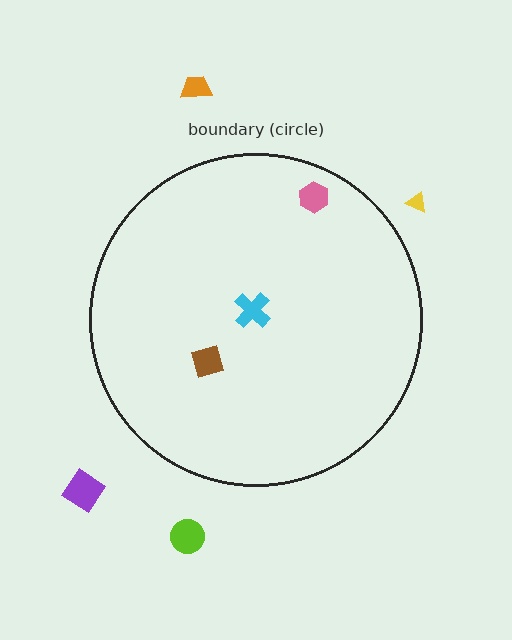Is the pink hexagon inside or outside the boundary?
Inside.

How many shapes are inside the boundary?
3 inside, 4 outside.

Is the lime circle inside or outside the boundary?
Outside.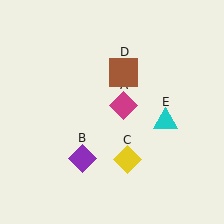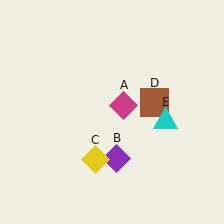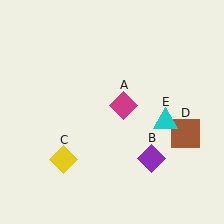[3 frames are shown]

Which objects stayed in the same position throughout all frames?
Magenta diamond (object A) and cyan triangle (object E) remained stationary.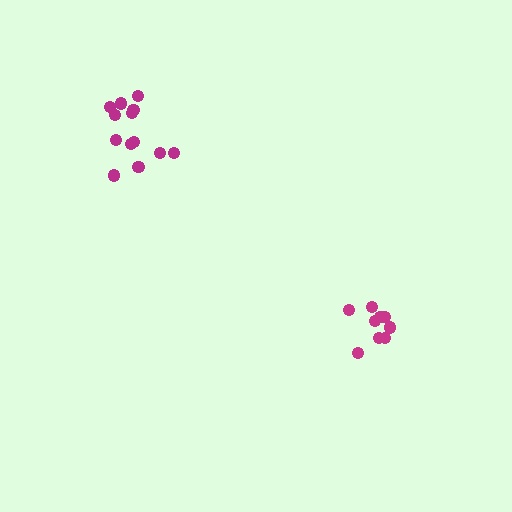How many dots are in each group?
Group 1: 13 dots, Group 2: 9 dots (22 total).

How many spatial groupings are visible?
There are 2 spatial groupings.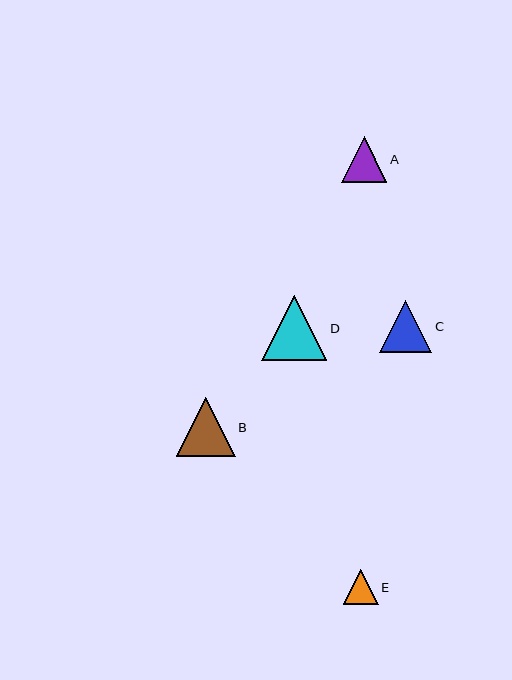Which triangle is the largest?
Triangle D is the largest with a size of approximately 65 pixels.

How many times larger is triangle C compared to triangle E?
Triangle C is approximately 1.5 times the size of triangle E.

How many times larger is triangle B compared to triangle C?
Triangle B is approximately 1.1 times the size of triangle C.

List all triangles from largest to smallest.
From largest to smallest: D, B, C, A, E.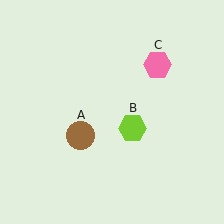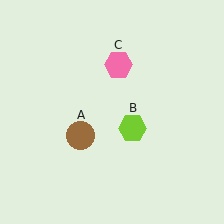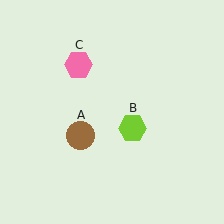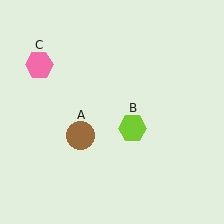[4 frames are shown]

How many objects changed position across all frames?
1 object changed position: pink hexagon (object C).